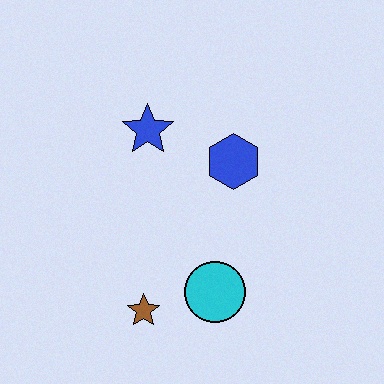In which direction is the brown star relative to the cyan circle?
The brown star is to the left of the cyan circle.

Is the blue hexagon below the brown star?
No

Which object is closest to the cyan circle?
The brown star is closest to the cyan circle.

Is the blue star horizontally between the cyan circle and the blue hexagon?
No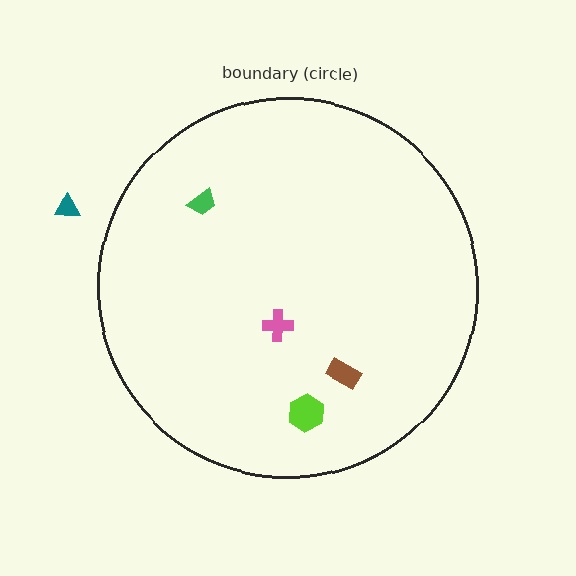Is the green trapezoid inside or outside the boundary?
Inside.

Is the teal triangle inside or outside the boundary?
Outside.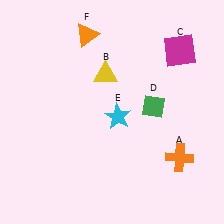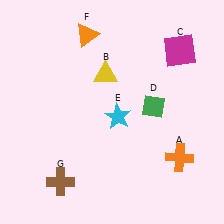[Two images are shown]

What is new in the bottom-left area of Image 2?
A brown cross (G) was added in the bottom-left area of Image 2.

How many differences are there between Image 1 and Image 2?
There is 1 difference between the two images.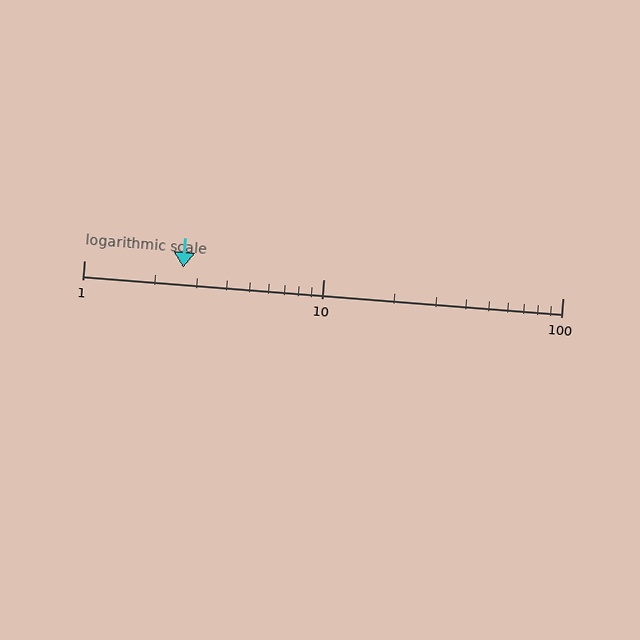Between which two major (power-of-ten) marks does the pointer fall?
The pointer is between 1 and 10.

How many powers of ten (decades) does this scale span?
The scale spans 2 decades, from 1 to 100.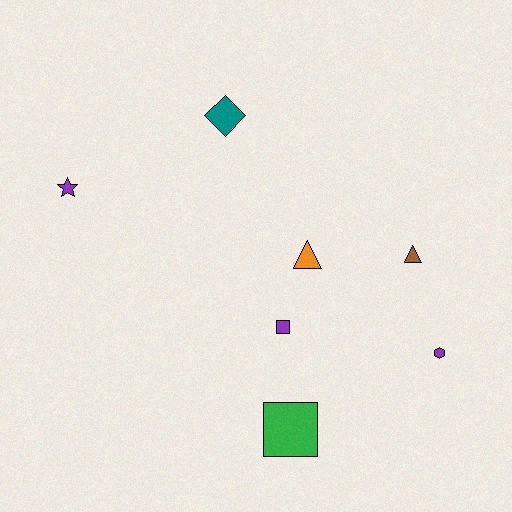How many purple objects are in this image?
There are 3 purple objects.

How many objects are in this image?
There are 7 objects.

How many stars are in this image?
There is 1 star.